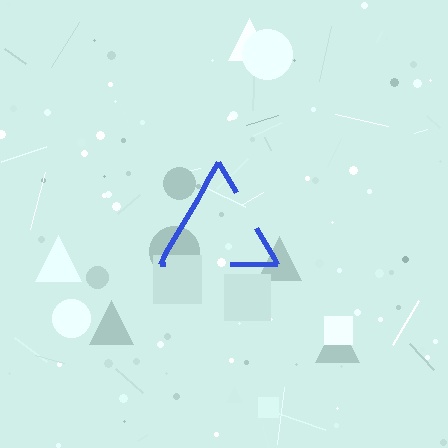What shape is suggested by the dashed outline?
The dashed outline suggests a triangle.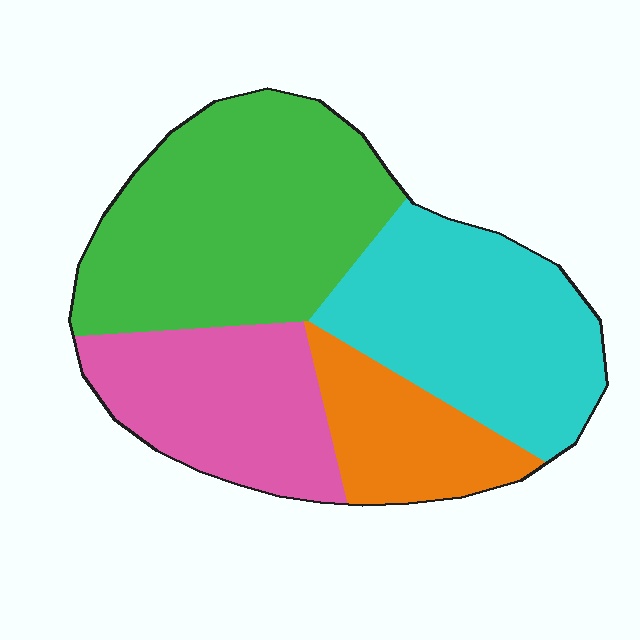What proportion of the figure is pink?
Pink covers around 20% of the figure.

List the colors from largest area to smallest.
From largest to smallest: green, cyan, pink, orange.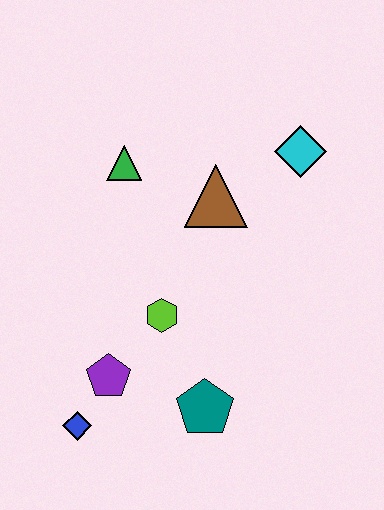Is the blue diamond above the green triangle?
No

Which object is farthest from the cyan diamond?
The blue diamond is farthest from the cyan diamond.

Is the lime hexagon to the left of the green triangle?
No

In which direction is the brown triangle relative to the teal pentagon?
The brown triangle is above the teal pentagon.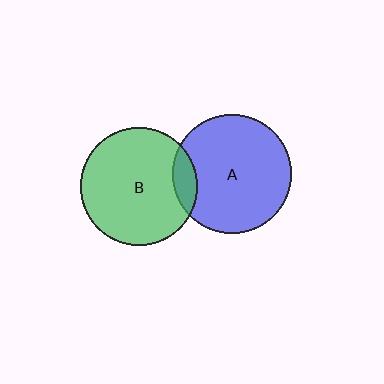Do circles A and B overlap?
Yes.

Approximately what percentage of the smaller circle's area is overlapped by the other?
Approximately 10%.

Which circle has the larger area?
Circle A (blue).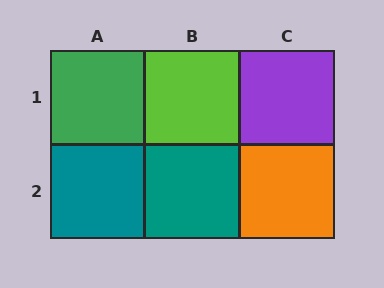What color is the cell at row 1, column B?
Lime.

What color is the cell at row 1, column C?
Purple.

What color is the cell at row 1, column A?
Green.